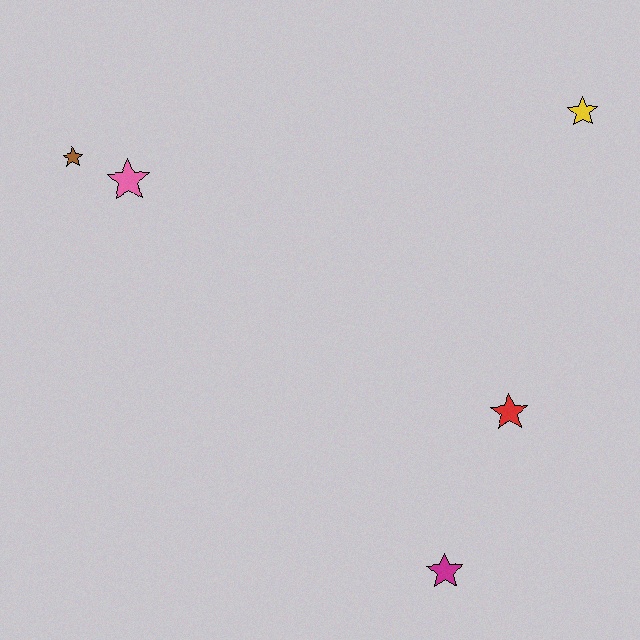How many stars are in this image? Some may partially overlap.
There are 5 stars.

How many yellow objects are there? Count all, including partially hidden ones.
There is 1 yellow object.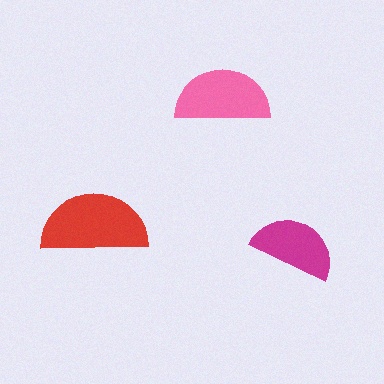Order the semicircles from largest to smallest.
the red one, the pink one, the magenta one.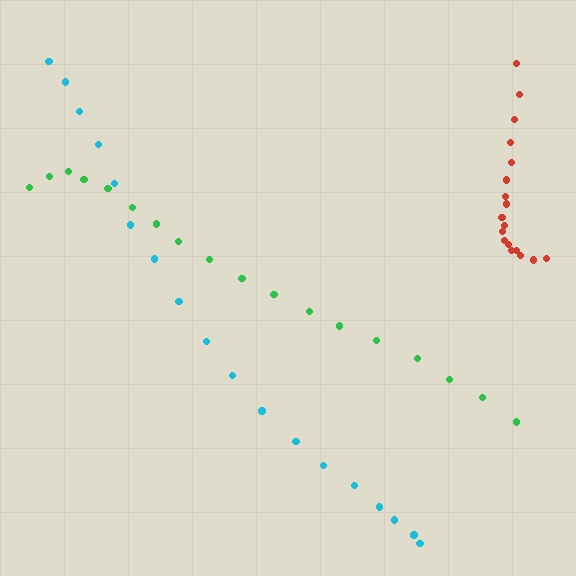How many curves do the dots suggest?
There are 3 distinct paths.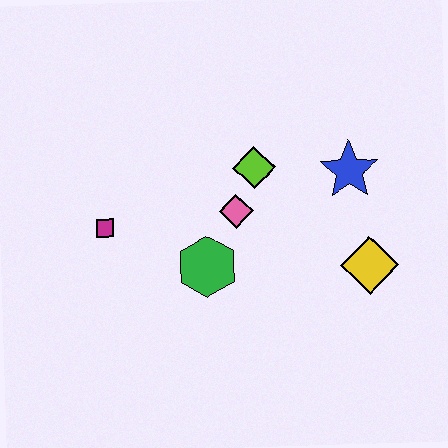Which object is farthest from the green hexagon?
The blue star is farthest from the green hexagon.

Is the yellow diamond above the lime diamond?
No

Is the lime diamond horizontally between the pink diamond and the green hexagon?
No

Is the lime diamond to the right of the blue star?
No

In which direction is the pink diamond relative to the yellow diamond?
The pink diamond is to the left of the yellow diamond.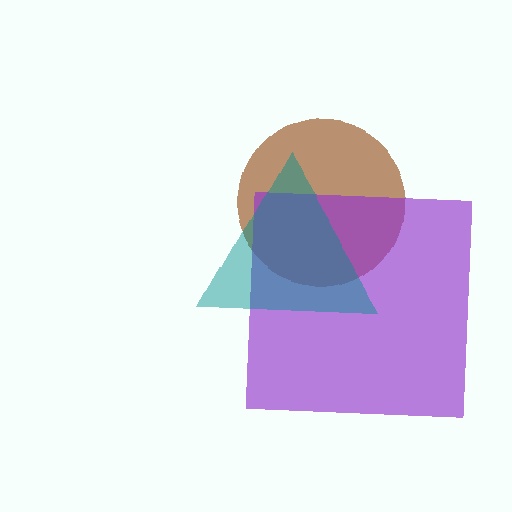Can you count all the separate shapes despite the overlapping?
Yes, there are 3 separate shapes.